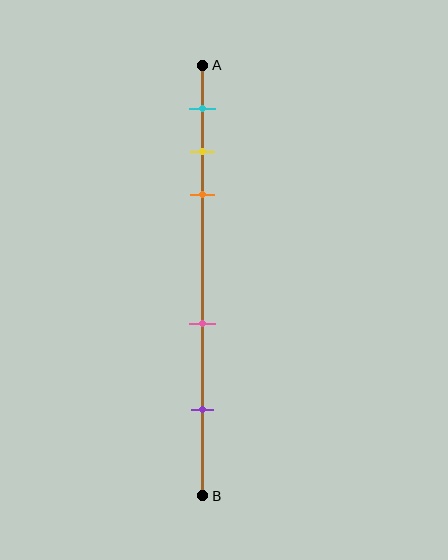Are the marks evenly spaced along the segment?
No, the marks are not evenly spaced.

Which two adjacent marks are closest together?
The yellow and orange marks are the closest adjacent pair.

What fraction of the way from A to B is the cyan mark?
The cyan mark is approximately 10% (0.1) of the way from A to B.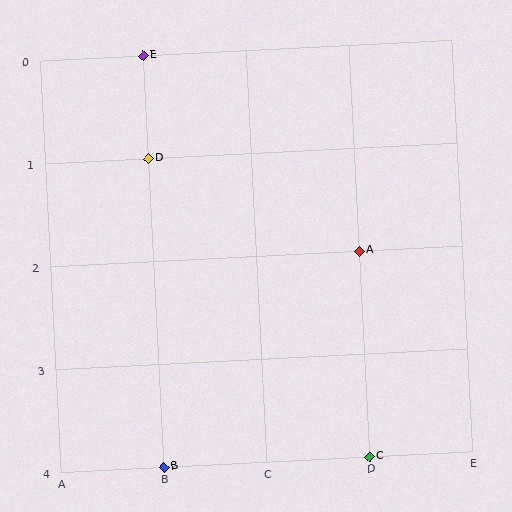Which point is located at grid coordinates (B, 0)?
Point E is at (B, 0).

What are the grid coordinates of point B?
Point B is at grid coordinates (B, 4).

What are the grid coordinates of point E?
Point E is at grid coordinates (B, 0).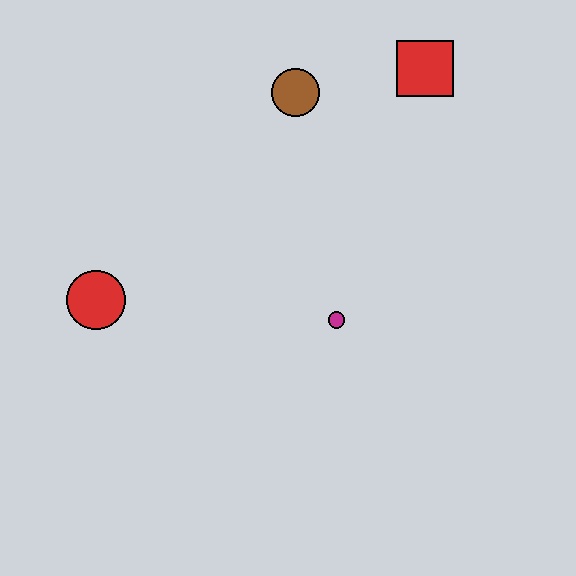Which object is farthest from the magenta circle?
The red square is farthest from the magenta circle.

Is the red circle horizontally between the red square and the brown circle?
No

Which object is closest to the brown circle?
The red square is closest to the brown circle.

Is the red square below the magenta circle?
No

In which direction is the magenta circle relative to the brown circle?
The magenta circle is below the brown circle.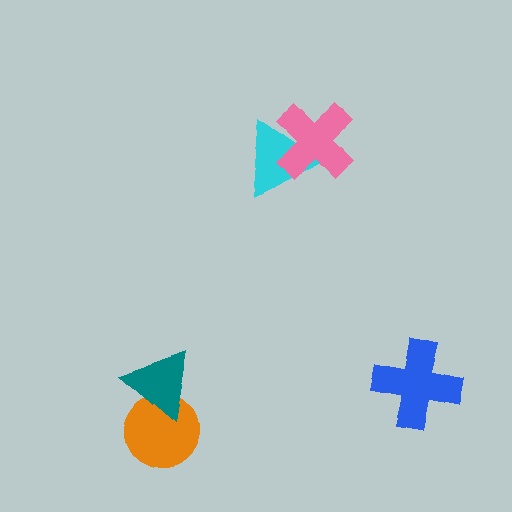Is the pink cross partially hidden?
No, no other shape covers it.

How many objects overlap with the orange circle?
1 object overlaps with the orange circle.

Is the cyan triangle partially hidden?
Yes, it is partially covered by another shape.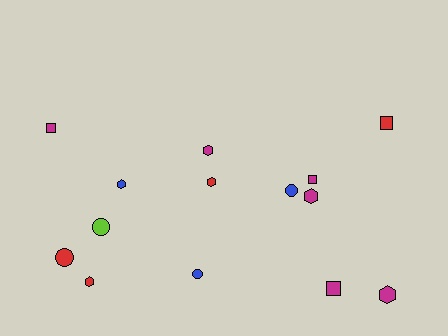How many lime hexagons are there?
There are no lime hexagons.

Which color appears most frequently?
Magenta, with 6 objects.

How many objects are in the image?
There are 14 objects.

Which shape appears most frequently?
Hexagon, with 6 objects.